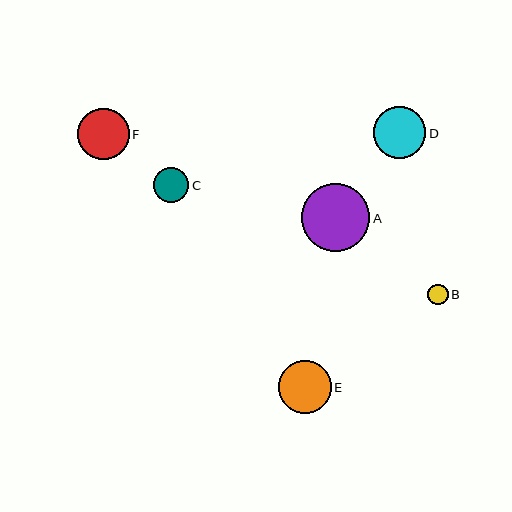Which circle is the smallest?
Circle B is the smallest with a size of approximately 21 pixels.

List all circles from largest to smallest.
From largest to smallest: A, E, D, F, C, B.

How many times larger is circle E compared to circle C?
Circle E is approximately 1.5 times the size of circle C.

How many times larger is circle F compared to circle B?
Circle F is approximately 2.5 times the size of circle B.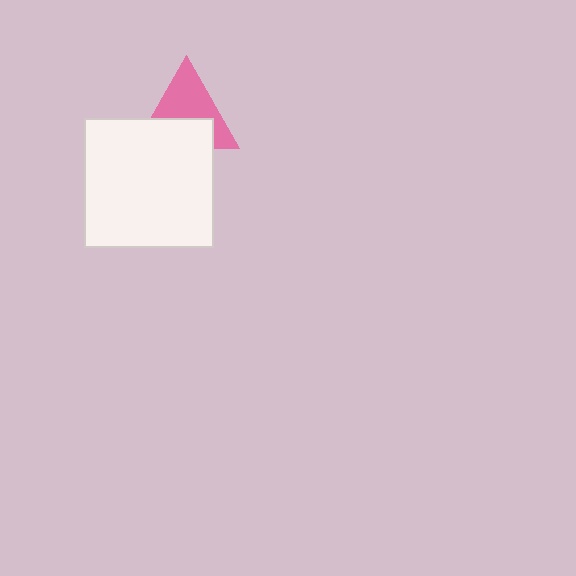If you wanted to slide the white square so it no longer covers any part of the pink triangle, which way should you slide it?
Slide it down — that is the most direct way to separate the two shapes.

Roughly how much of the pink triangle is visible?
About half of it is visible (roughly 55%).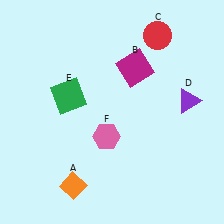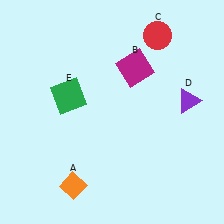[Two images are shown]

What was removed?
The pink hexagon (F) was removed in Image 2.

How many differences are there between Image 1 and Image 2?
There is 1 difference between the two images.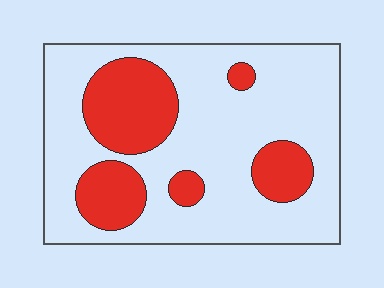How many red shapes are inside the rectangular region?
5.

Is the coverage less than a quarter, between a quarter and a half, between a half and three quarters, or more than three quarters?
Between a quarter and a half.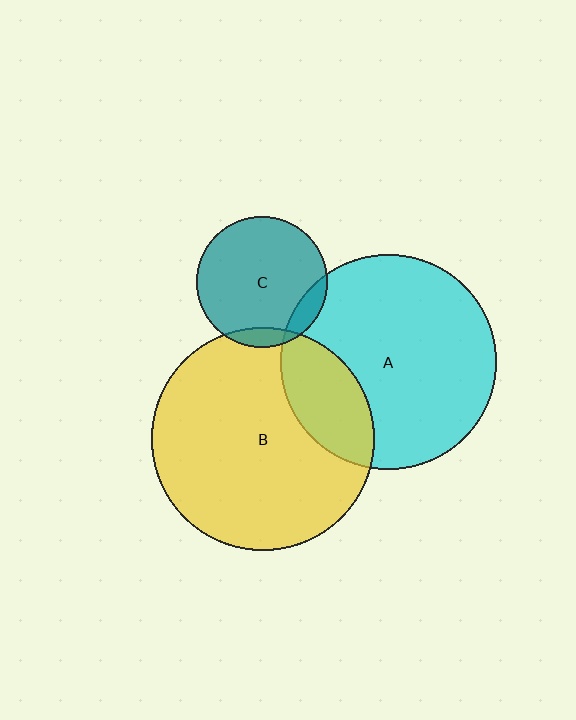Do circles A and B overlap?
Yes.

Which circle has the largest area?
Circle B (yellow).